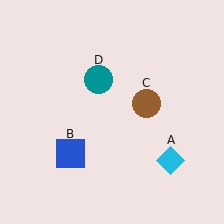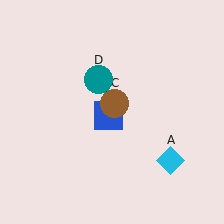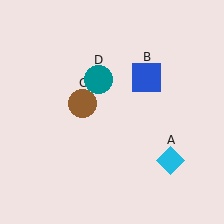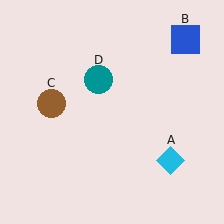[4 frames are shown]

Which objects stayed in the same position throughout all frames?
Cyan diamond (object A) and teal circle (object D) remained stationary.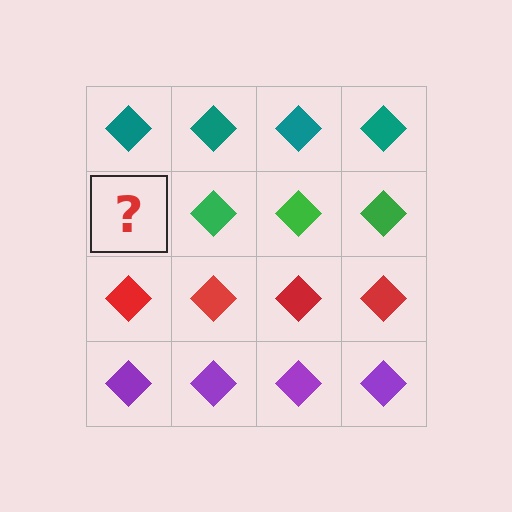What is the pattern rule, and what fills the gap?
The rule is that each row has a consistent color. The gap should be filled with a green diamond.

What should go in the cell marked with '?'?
The missing cell should contain a green diamond.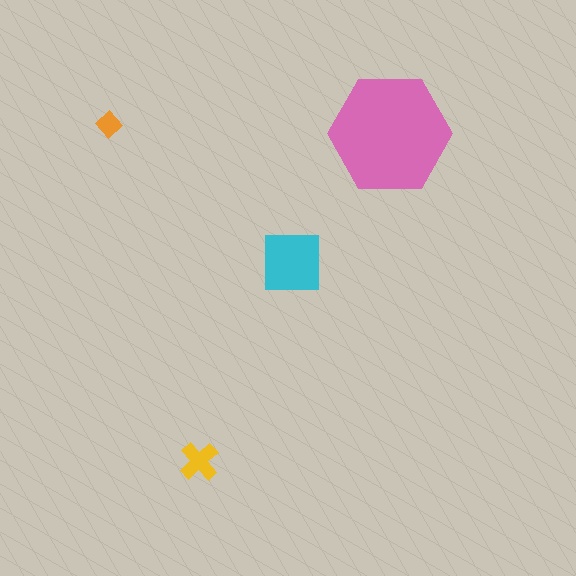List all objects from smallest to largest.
The orange diamond, the yellow cross, the cyan square, the pink hexagon.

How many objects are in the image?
There are 4 objects in the image.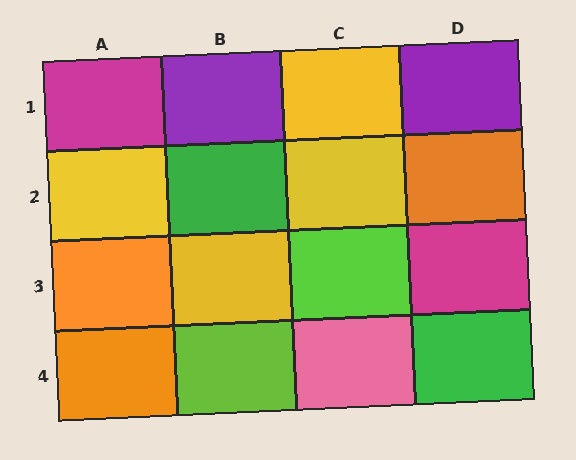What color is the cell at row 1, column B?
Purple.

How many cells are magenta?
2 cells are magenta.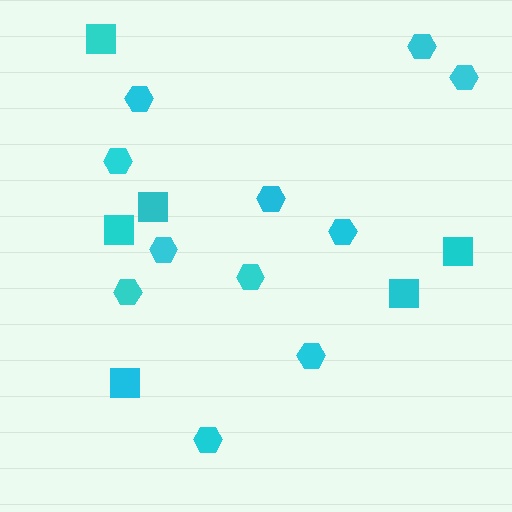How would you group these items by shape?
There are 2 groups: one group of squares (6) and one group of hexagons (11).